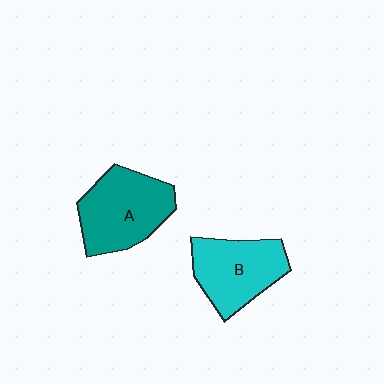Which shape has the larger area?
Shape A (teal).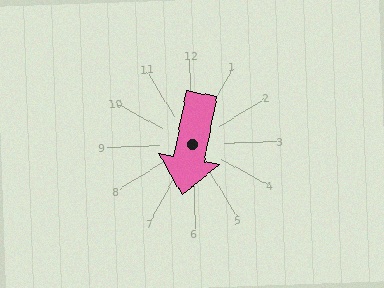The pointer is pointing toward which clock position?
Roughly 6 o'clock.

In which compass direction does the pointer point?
South.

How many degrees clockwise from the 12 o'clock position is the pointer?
Approximately 193 degrees.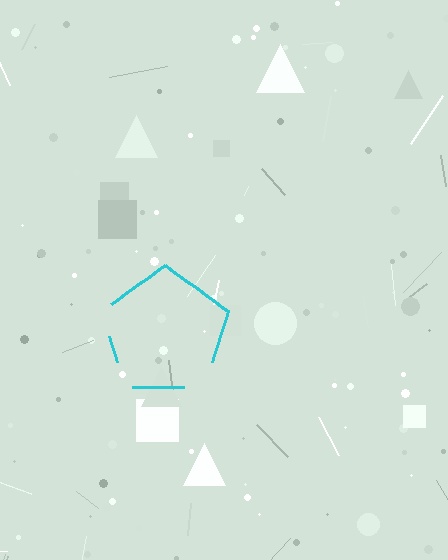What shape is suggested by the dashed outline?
The dashed outline suggests a pentagon.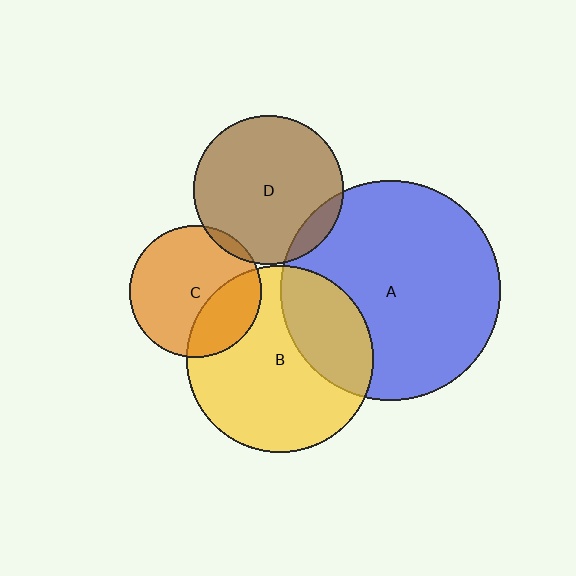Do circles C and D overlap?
Yes.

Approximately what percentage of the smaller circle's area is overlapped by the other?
Approximately 5%.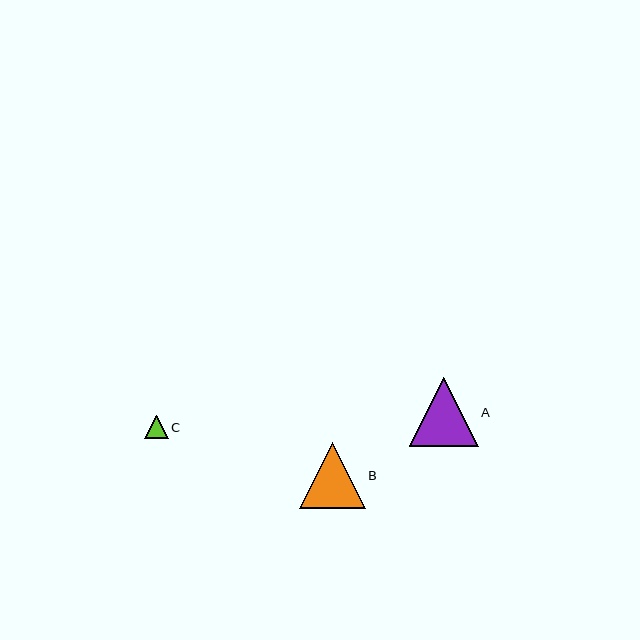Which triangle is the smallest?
Triangle C is the smallest with a size of approximately 23 pixels.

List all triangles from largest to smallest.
From largest to smallest: A, B, C.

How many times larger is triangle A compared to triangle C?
Triangle A is approximately 2.9 times the size of triangle C.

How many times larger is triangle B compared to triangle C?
Triangle B is approximately 2.8 times the size of triangle C.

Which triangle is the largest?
Triangle A is the largest with a size of approximately 69 pixels.